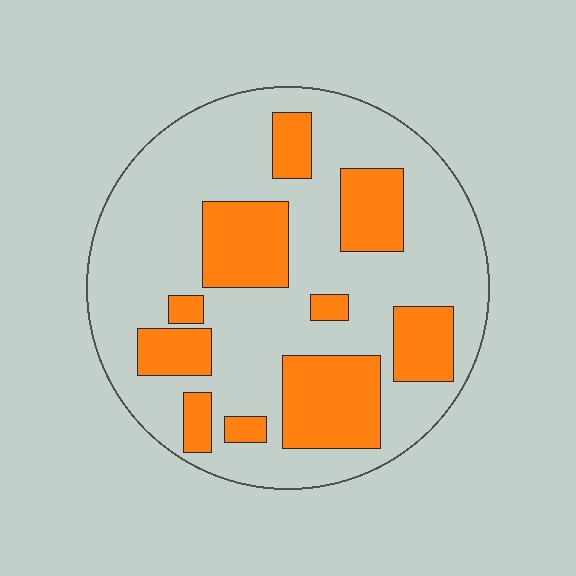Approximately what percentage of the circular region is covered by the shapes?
Approximately 30%.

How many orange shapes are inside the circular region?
10.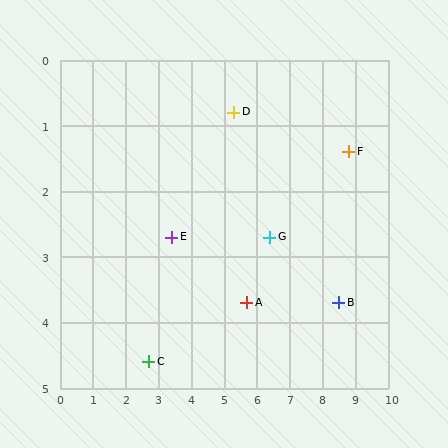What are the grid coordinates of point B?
Point B is at approximately (8.5, 3.7).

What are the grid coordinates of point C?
Point C is at approximately (2.7, 4.6).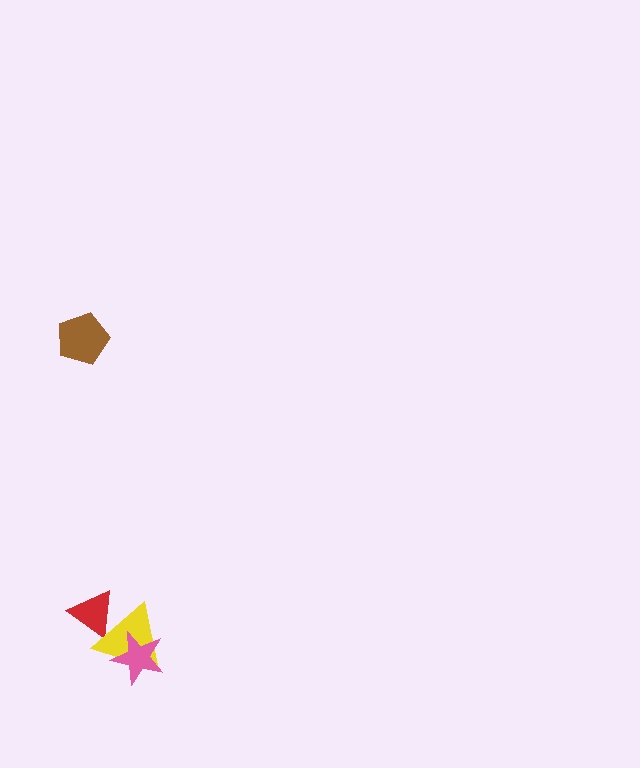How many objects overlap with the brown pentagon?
0 objects overlap with the brown pentagon.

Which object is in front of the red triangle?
The yellow triangle is in front of the red triangle.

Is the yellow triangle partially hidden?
Yes, it is partially covered by another shape.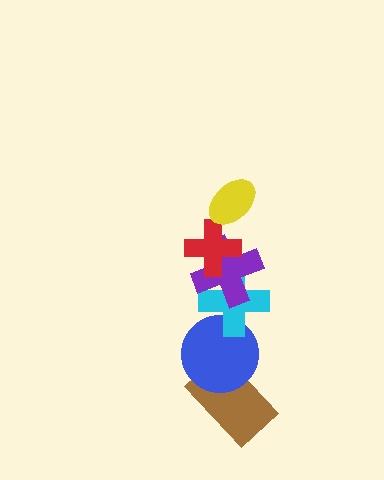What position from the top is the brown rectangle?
The brown rectangle is 6th from the top.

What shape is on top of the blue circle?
The cyan cross is on top of the blue circle.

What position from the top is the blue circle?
The blue circle is 5th from the top.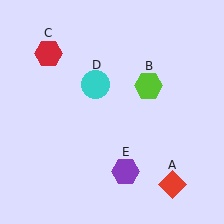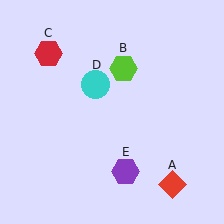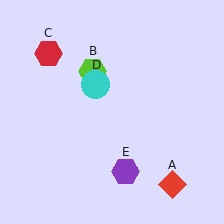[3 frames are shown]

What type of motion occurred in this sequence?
The lime hexagon (object B) rotated counterclockwise around the center of the scene.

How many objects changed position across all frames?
1 object changed position: lime hexagon (object B).